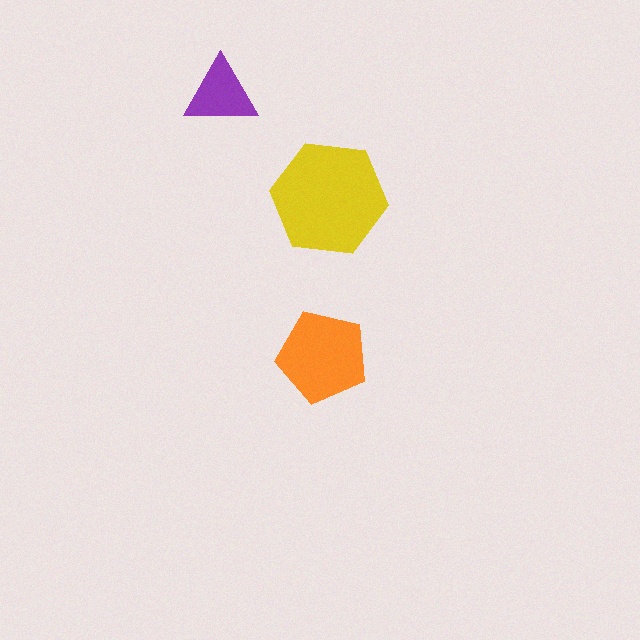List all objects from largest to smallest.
The yellow hexagon, the orange pentagon, the purple triangle.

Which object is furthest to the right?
The yellow hexagon is rightmost.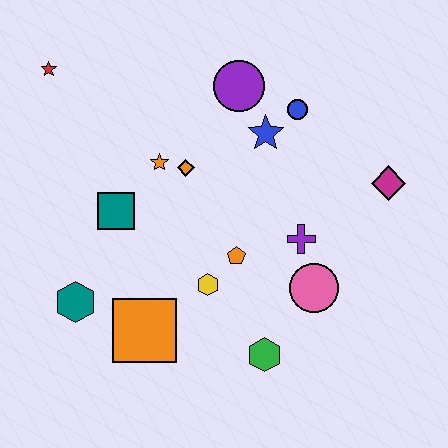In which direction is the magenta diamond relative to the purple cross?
The magenta diamond is to the right of the purple cross.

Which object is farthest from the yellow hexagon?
The red star is farthest from the yellow hexagon.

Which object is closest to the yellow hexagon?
The orange pentagon is closest to the yellow hexagon.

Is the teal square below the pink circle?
No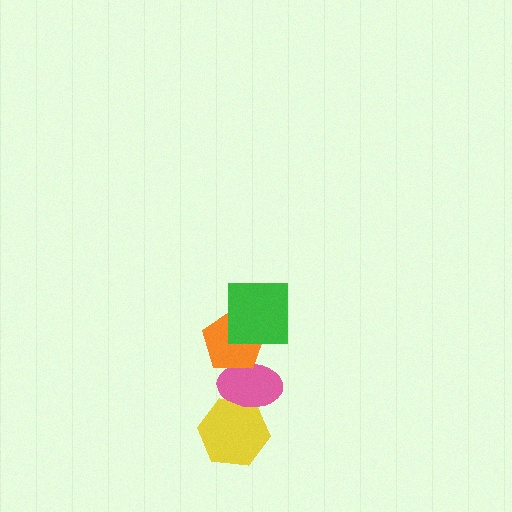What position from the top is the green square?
The green square is 1st from the top.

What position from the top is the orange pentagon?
The orange pentagon is 2nd from the top.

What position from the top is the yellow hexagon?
The yellow hexagon is 4th from the top.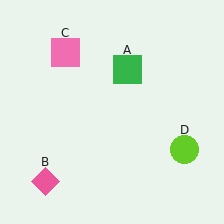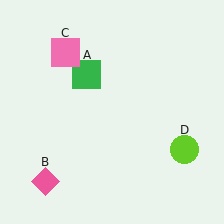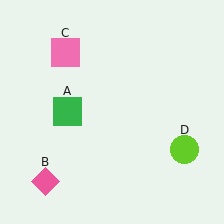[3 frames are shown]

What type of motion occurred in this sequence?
The green square (object A) rotated counterclockwise around the center of the scene.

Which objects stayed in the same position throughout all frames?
Pink diamond (object B) and pink square (object C) and lime circle (object D) remained stationary.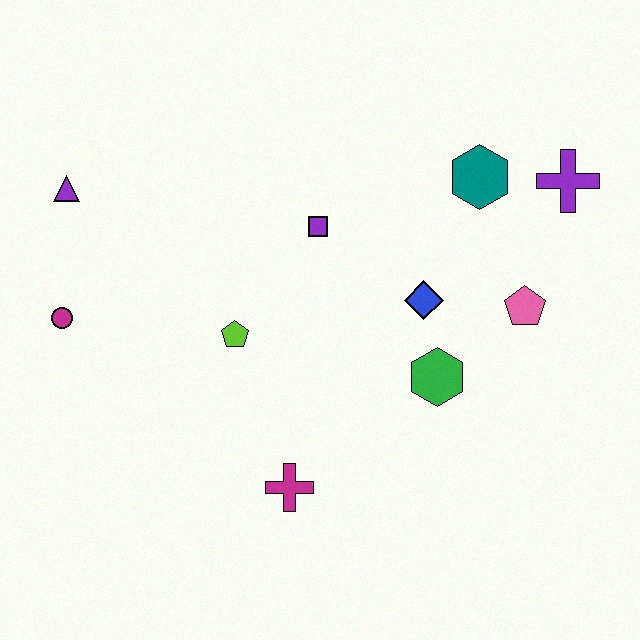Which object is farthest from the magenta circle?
The purple cross is farthest from the magenta circle.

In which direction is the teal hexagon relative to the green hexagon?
The teal hexagon is above the green hexagon.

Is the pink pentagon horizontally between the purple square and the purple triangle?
No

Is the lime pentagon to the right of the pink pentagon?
No